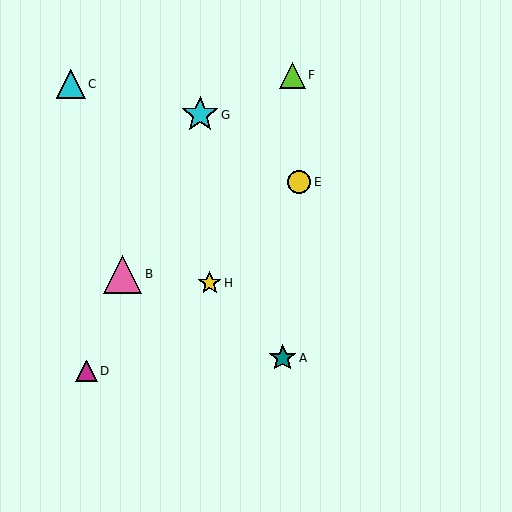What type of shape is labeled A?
Shape A is a teal star.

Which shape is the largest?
The pink triangle (labeled B) is the largest.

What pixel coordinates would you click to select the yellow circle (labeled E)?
Click at (299, 182) to select the yellow circle E.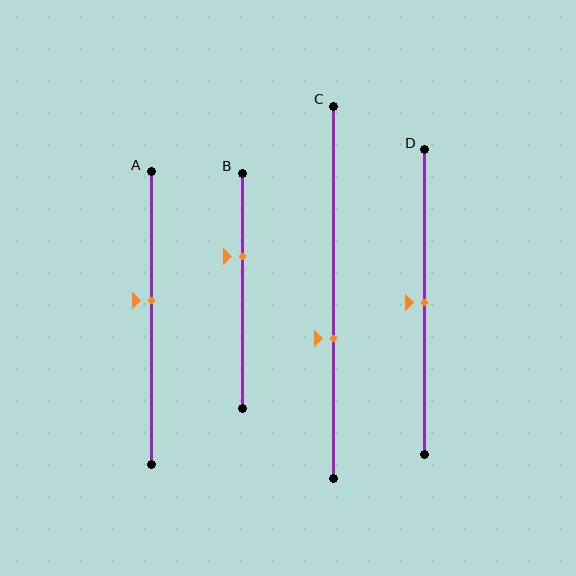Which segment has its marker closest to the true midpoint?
Segment D has its marker closest to the true midpoint.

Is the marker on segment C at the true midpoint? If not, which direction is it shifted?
No, the marker on segment C is shifted downward by about 12% of the segment length.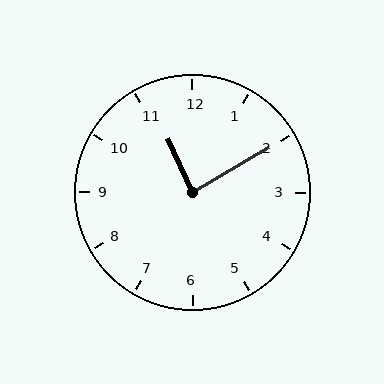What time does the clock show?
11:10.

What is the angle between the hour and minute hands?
Approximately 85 degrees.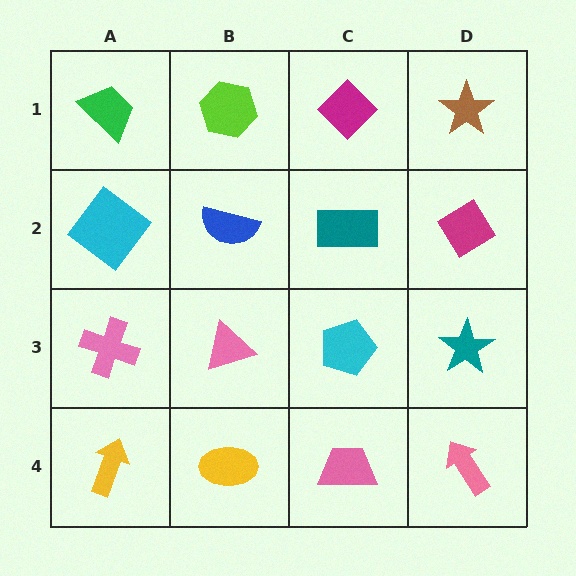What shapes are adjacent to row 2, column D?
A brown star (row 1, column D), a teal star (row 3, column D), a teal rectangle (row 2, column C).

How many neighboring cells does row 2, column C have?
4.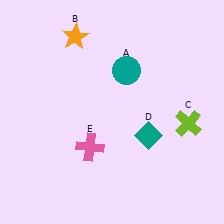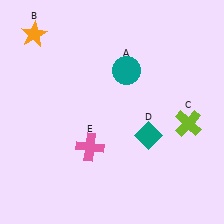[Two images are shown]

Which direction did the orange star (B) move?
The orange star (B) moved left.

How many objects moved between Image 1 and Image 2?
1 object moved between the two images.